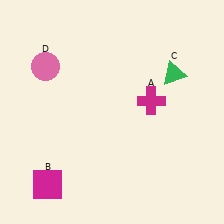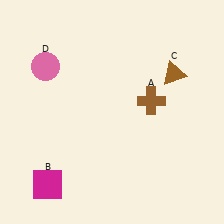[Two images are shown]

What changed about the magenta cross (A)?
In Image 1, A is magenta. In Image 2, it changed to brown.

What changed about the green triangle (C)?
In Image 1, C is green. In Image 2, it changed to brown.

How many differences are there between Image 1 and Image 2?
There are 2 differences between the two images.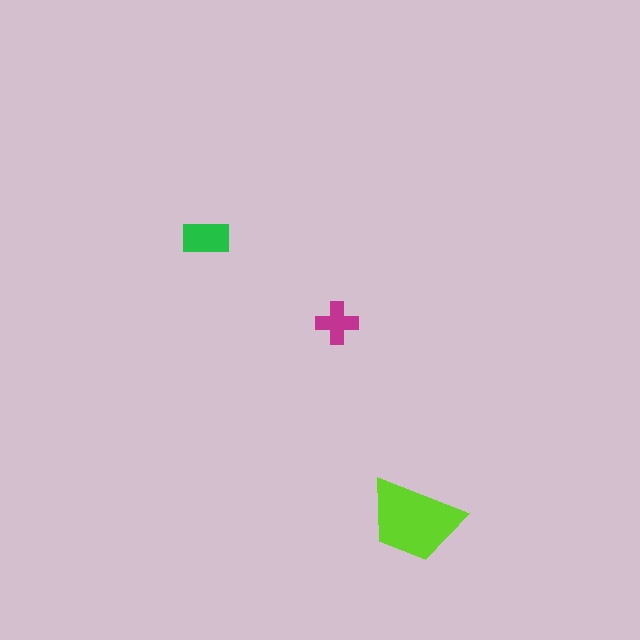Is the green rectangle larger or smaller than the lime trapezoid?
Smaller.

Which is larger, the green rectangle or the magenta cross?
The green rectangle.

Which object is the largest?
The lime trapezoid.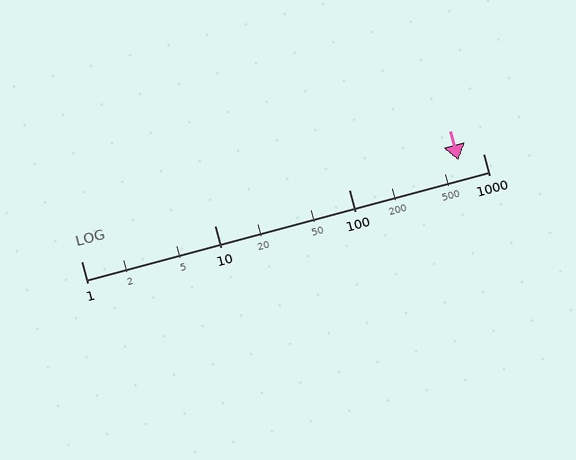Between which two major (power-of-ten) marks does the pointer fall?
The pointer is between 100 and 1000.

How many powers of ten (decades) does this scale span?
The scale spans 3 decades, from 1 to 1000.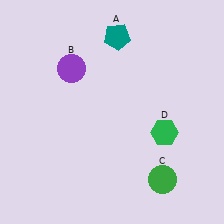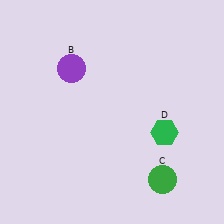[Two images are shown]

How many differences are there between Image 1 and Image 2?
There is 1 difference between the two images.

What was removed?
The teal pentagon (A) was removed in Image 2.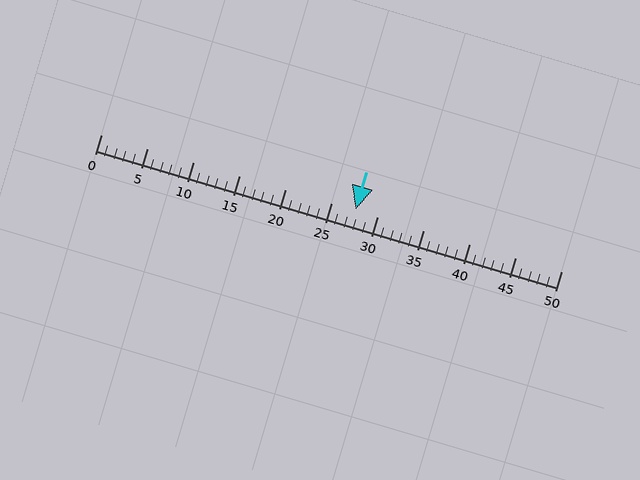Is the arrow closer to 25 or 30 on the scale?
The arrow is closer to 30.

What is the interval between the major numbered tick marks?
The major tick marks are spaced 5 units apart.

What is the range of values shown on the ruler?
The ruler shows values from 0 to 50.